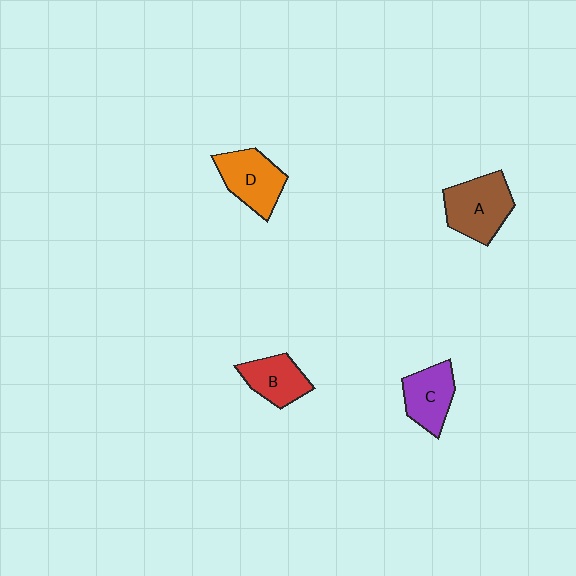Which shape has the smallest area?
Shape B (red).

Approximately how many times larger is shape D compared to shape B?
Approximately 1.2 times.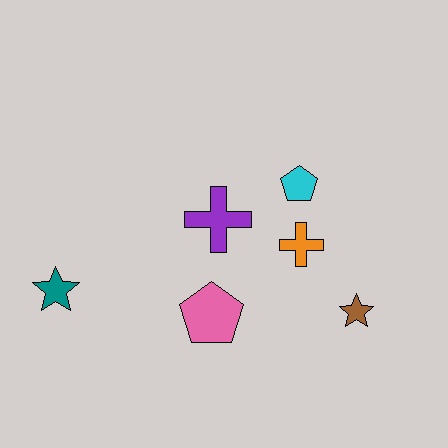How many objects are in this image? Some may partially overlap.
There are 6 objects.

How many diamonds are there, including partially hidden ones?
There are no diamonds.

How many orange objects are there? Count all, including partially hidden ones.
There is 1 orange object.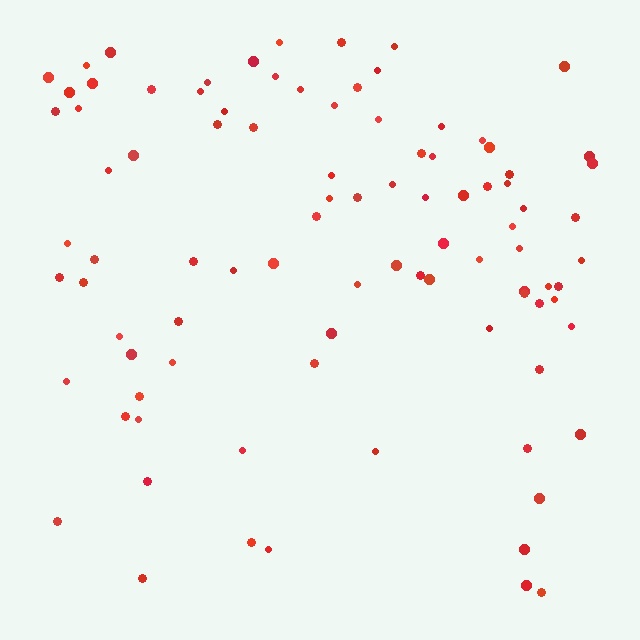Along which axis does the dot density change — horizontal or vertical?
Vertical.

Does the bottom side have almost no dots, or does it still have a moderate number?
Still a moderate number, just noticeably fewer than the top.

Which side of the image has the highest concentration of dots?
The top.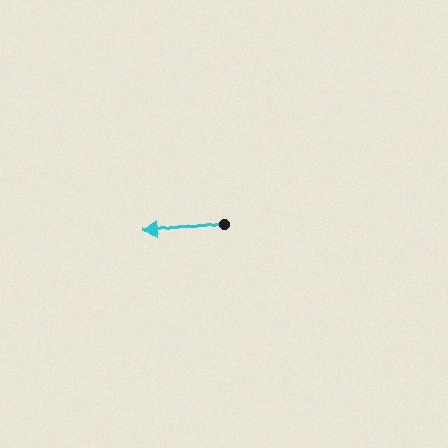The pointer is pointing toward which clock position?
Roughly 9 o'clock.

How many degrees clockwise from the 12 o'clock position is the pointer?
Approximately 263 degrees.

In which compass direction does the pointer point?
West.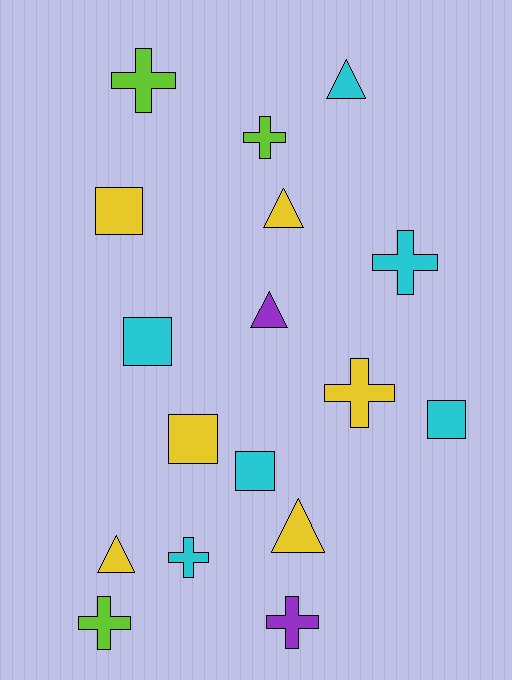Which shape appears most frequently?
Cross, with 7 objects.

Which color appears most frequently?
Cyan, with 6 objects.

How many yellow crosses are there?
There is 1 yellow cross.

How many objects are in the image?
There are 17 objects.